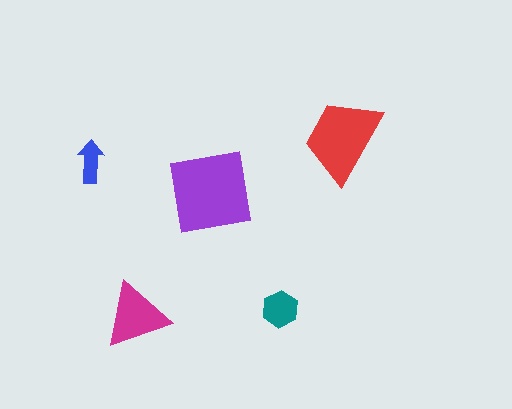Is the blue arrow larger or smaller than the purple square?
Smaller.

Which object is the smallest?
The blue arrow.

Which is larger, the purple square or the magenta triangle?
The purple square.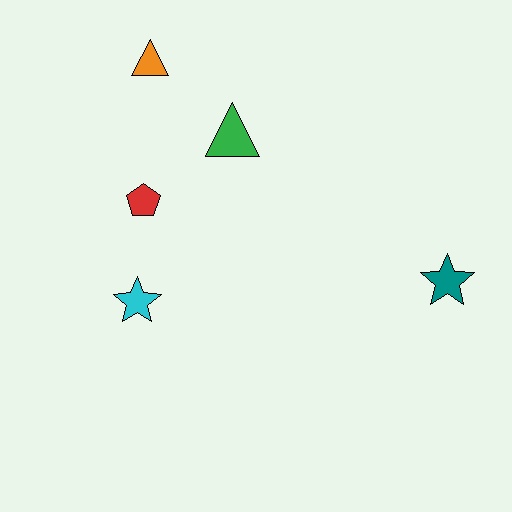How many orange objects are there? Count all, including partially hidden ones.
There is 1 orange object.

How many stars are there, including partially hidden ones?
There are 2 stars.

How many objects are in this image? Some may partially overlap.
There are 5 objects.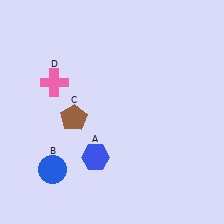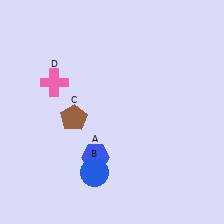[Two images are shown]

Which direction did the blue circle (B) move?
The blue circle (B) moved right.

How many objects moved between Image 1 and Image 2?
1 object moved between the two images.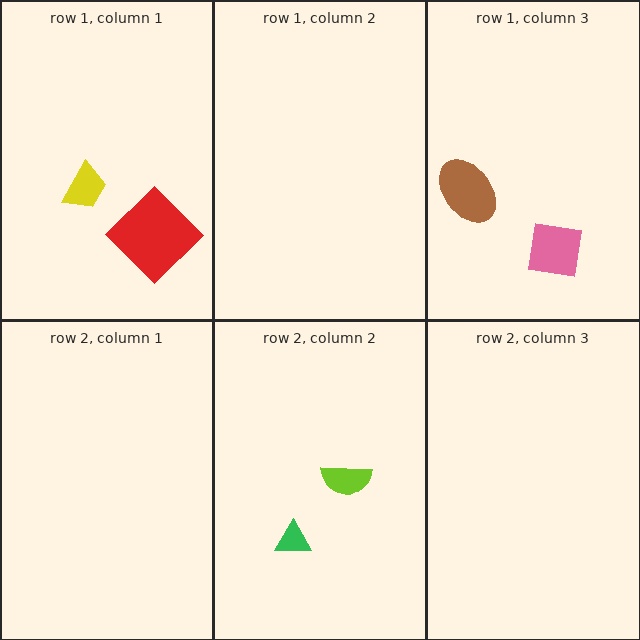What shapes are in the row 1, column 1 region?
The yellow trapezoid, the red diamond.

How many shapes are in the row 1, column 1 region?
2.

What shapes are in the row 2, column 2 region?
The green triangle, the lime semicircle.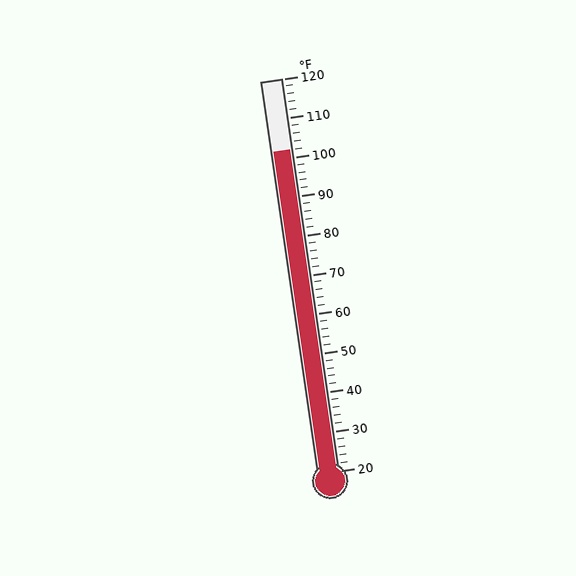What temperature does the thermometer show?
The thermometer shows approximately 102°F.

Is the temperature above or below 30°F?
The temperature is above 30°F.